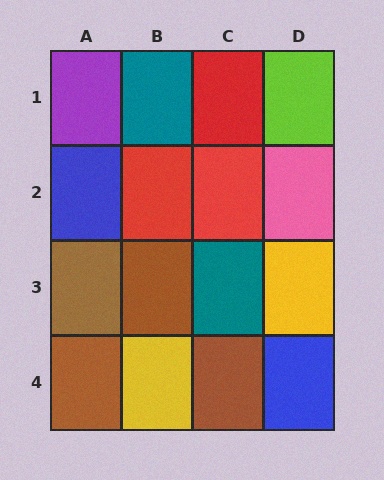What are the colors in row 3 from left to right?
Brown, brown, teal, yellow.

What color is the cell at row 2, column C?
Red.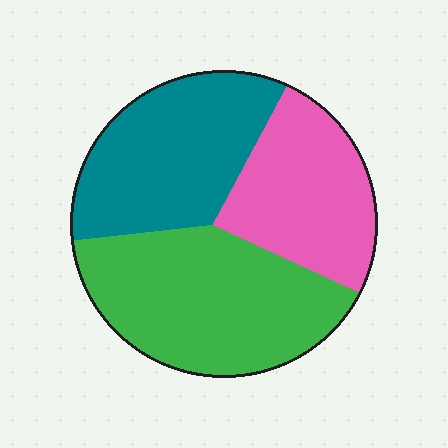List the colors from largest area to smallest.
From largest to smallest: green, teal, pink.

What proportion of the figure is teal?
Teal covers 32% of the figure.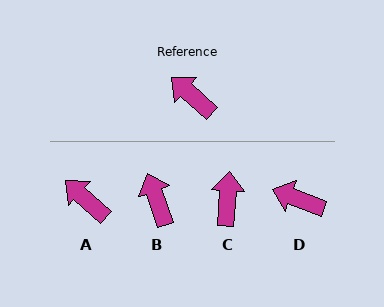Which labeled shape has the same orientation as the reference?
A.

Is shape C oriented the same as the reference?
No, it is off by about 52 degrees.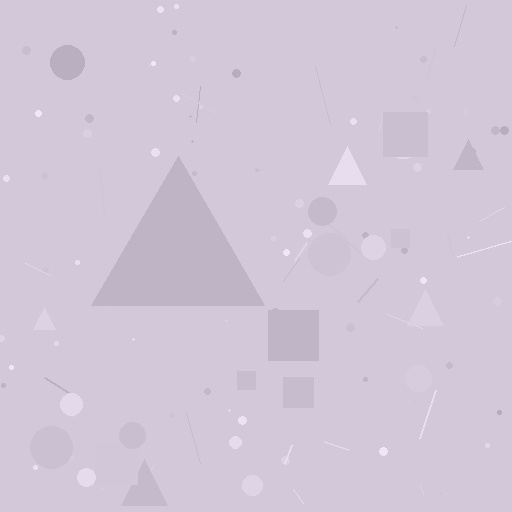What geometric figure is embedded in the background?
A triangle is embedded in the background.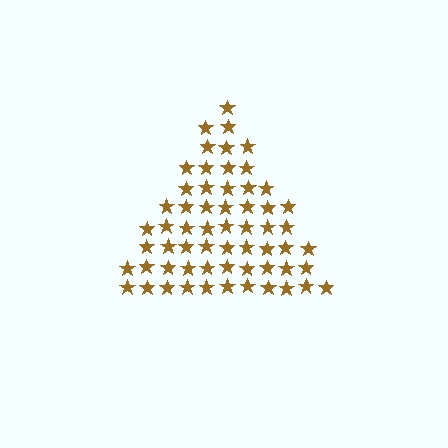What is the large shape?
The large shape is a triangle.